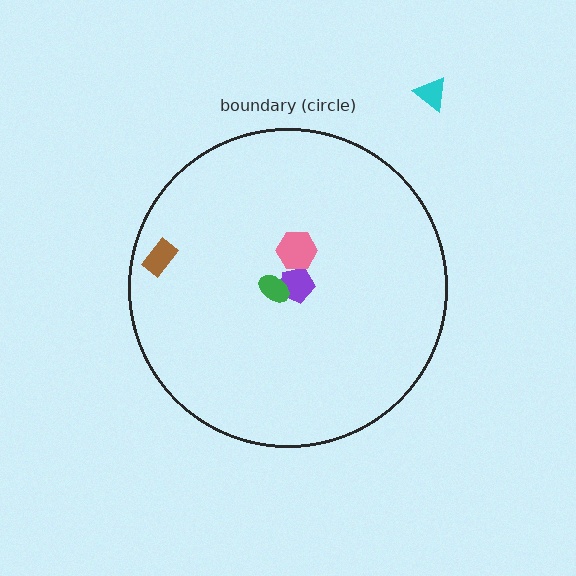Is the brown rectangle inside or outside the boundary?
Inside.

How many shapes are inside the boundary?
4 inside, 1 outside.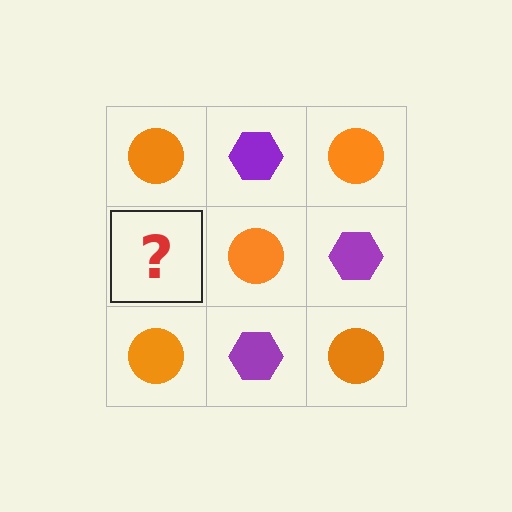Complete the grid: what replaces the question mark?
The question mark should be replaced with a purple hexagon.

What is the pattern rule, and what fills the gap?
The rule is that it alternates orange circle and purple hexagon in a checkerboard pattern. The gap should be filled with a purple hexagon.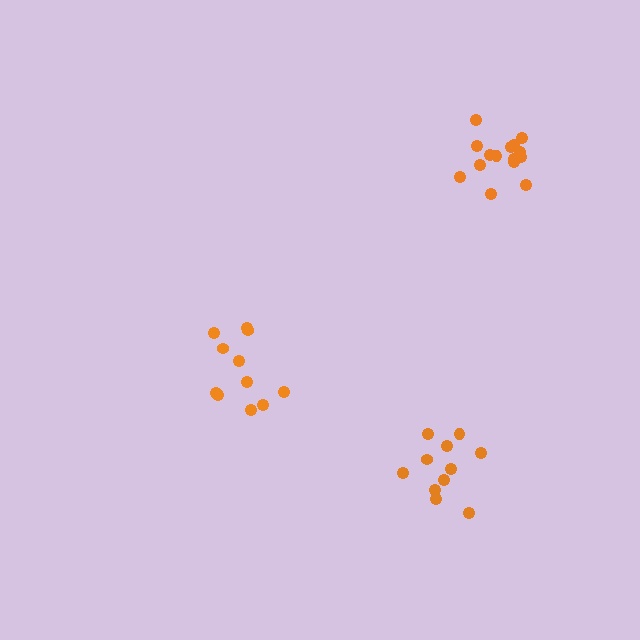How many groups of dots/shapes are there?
There are 3 groups.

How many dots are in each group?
Group 1: 11 dots, Group 2: 11 dots, Group 3: 15 dots (37 total).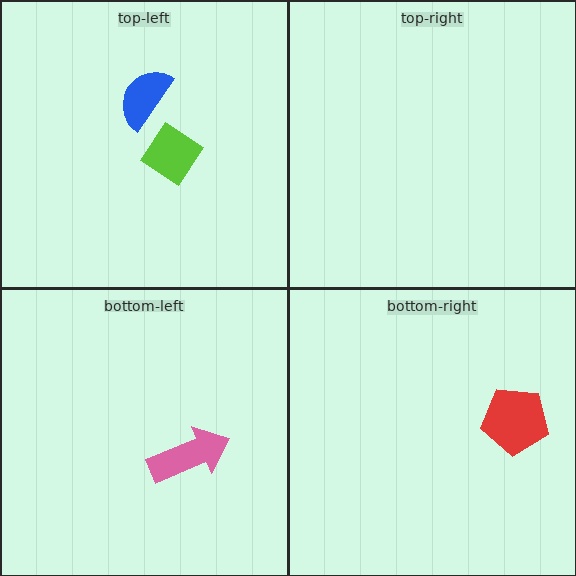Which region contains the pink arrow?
The bottom-left region.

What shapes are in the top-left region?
The blue semicircle, the lime diamond.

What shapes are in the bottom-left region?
The pink arrow.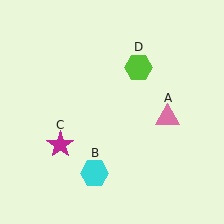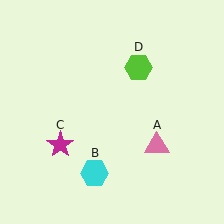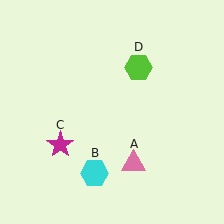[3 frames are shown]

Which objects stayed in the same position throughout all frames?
Cyan hexagon (object B) and magenta star (object C) and lime hexagon (object D) remained stationary.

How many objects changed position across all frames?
1 object changed position: pink triangle (object A).